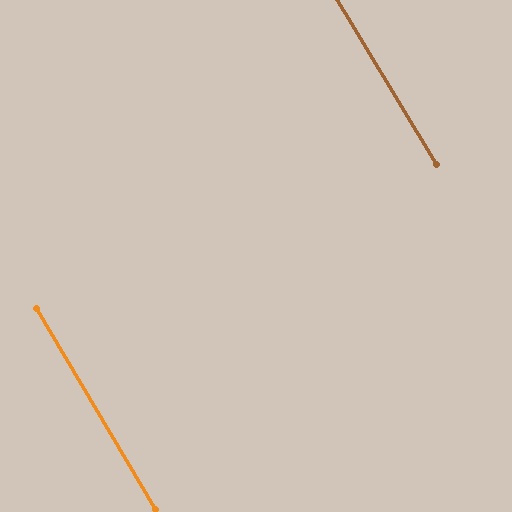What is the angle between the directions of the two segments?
Approximately 0 degrees.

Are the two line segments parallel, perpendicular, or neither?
Parallel — their directions differ by only 0.5°.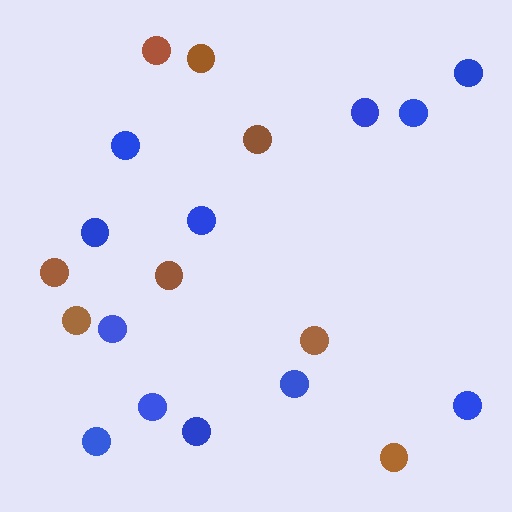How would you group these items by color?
There are 2 groups: one group of brown circles (8) and one group of blue circles (12).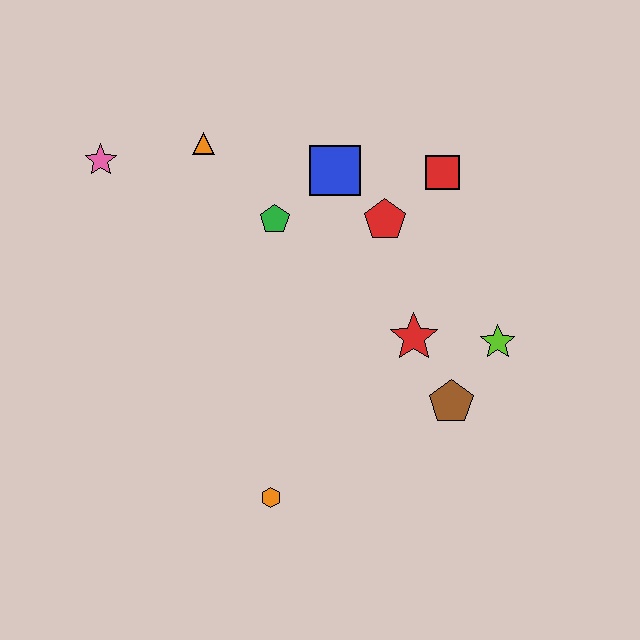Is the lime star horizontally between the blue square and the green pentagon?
No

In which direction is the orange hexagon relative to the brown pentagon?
The orange hexagon is to the left of the brown pentagon.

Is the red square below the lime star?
No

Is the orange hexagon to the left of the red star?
Yes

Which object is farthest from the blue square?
The orange hexagon is farthest from the blue square.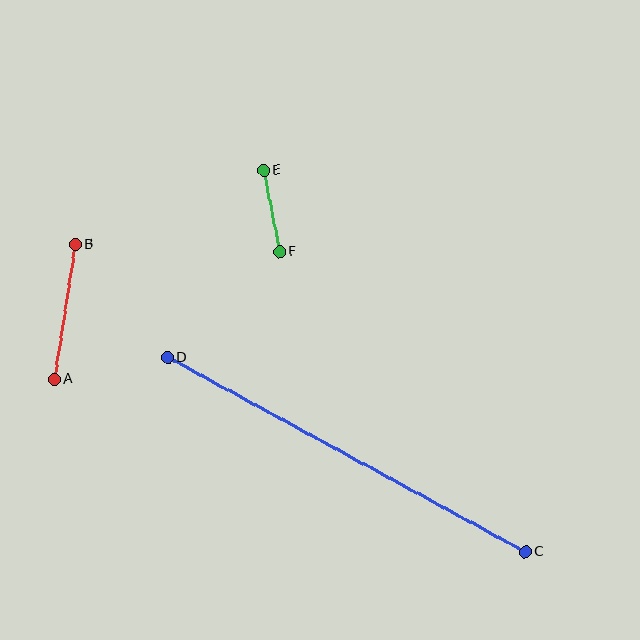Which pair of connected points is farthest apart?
Points C and D are farthest apart.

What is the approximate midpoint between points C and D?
The midpoint is at approximately (346, 455) pixels.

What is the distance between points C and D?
The distance is approximately 407 pixels.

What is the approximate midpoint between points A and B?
The midpoint is at approximately (65, 312) pixels.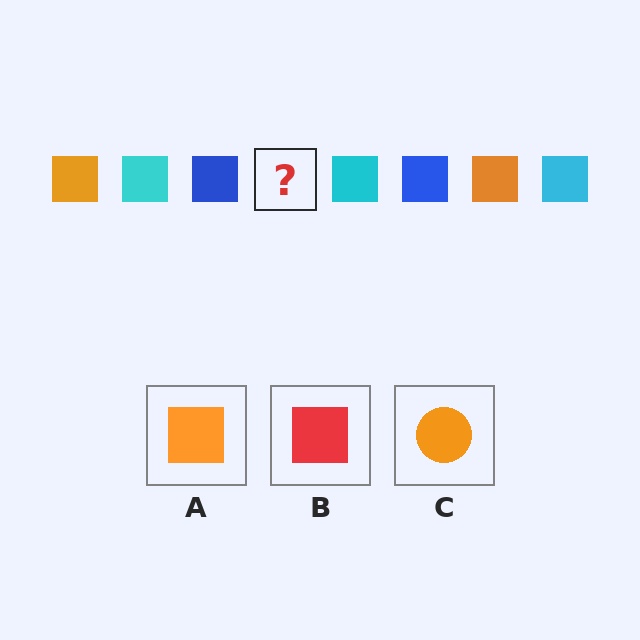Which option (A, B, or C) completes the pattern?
A.